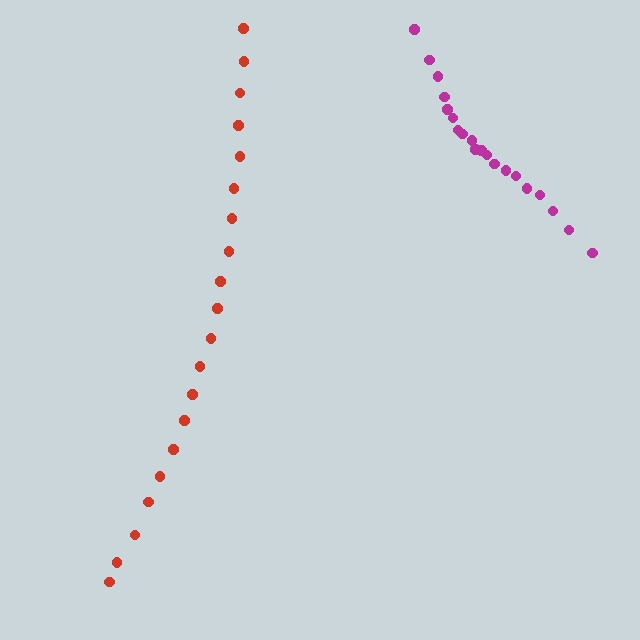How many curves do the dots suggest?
There are 2 distinct paths.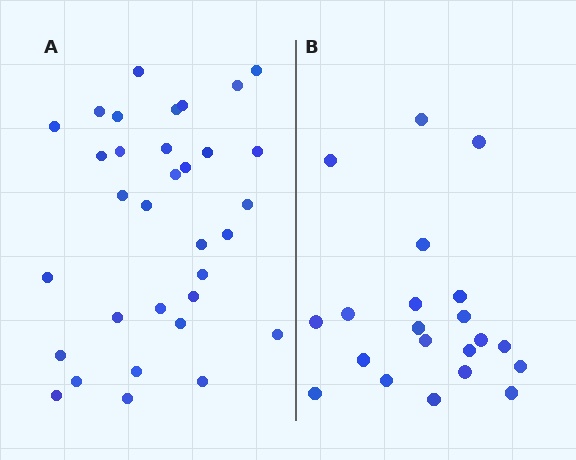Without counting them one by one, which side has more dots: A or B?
Region A (the left region) has more dots.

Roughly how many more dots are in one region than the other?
Region A has roughly 12 or so more dots than region B.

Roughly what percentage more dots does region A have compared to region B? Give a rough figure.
About 55% more.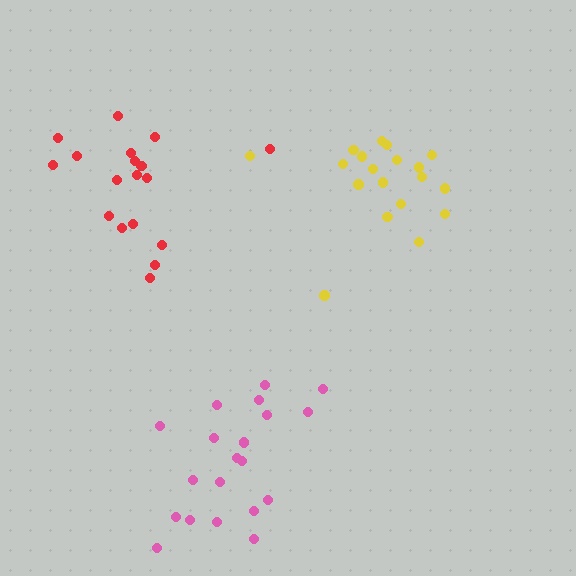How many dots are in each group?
Group 1: 19 dots, Group 2: 20 dots, Group 3: 18 dots (57 total).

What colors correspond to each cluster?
The clusters are colored: yellow, pink, red.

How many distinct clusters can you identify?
There are 3 distinct clusters.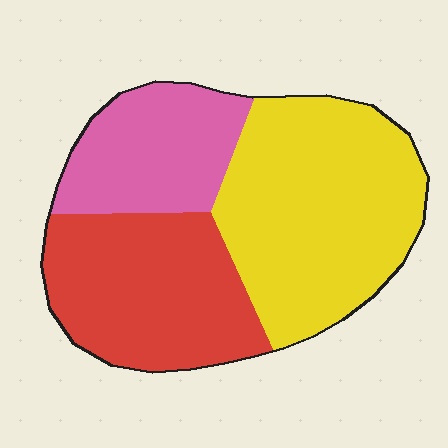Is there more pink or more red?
Red.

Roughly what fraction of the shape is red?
Red takes up about one third (1/3) of the shape.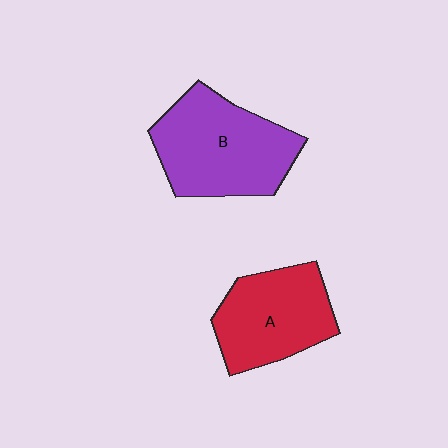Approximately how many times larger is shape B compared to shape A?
Approximately 1.2 times.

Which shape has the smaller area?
Shape A (red).